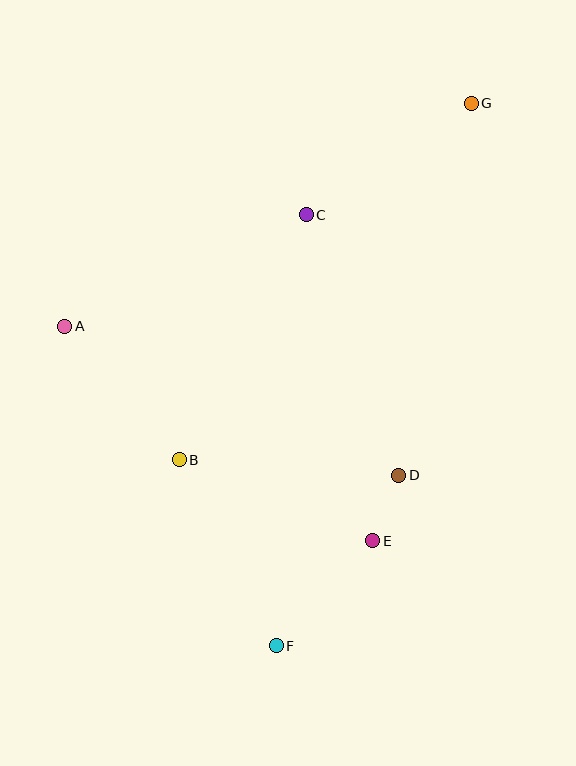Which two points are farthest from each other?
Points F and G are farthest from each other.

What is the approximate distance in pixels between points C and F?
The distance between C and F is approximately 432 pixels.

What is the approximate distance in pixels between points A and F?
The distance between A and F is approximately 383 pixels.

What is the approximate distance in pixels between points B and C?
The distance between B and C is approximately 276 pixels.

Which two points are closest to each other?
Points D and E are closest to each other.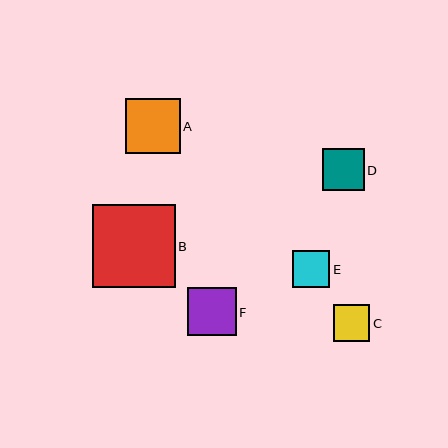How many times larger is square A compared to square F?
Square A is approximately 1.1 times the size of square F.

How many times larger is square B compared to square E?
Square B is approximately 2.2 times the size of square E.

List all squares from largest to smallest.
From largest to smallest: B, A, F, D, E, C.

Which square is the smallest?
Square C is the smallest with a size of approximately 36 pixels.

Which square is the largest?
Square B is the largest with a size of approximately 83 pixels.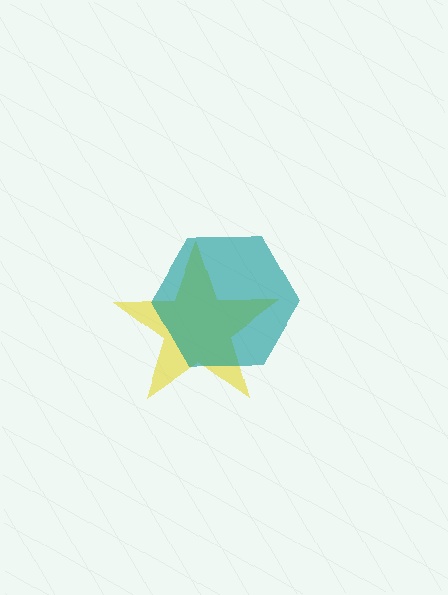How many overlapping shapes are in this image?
There are 2 overlapping shapes in the image.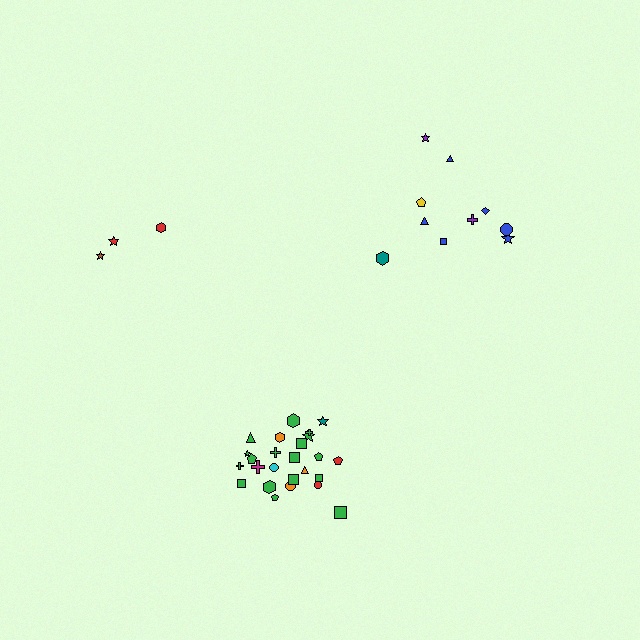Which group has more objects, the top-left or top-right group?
The top-right group.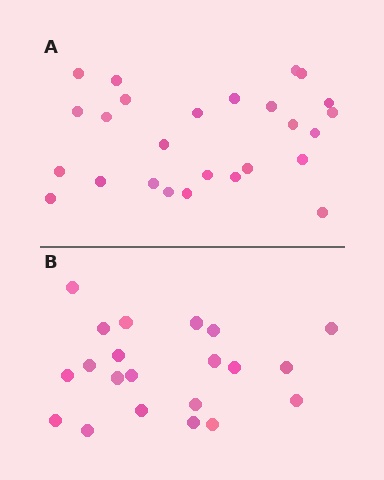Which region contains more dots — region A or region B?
Region A (the top region) has more dots.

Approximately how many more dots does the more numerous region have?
Region A has about 5 more dots than region B.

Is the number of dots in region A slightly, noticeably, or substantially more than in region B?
Region A has only slightly more — the two regions are fairly close. The ratio is roughly 1.2 to 1.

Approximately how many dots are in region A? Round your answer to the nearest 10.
About 30 dots. (The exact count is 26, which rounds to 30.)